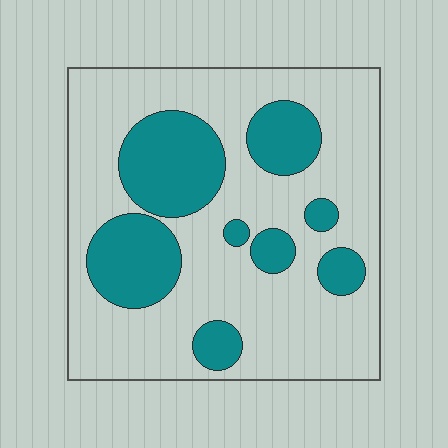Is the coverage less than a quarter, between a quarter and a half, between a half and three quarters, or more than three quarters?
Between a quarter and a half.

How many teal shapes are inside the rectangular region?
8.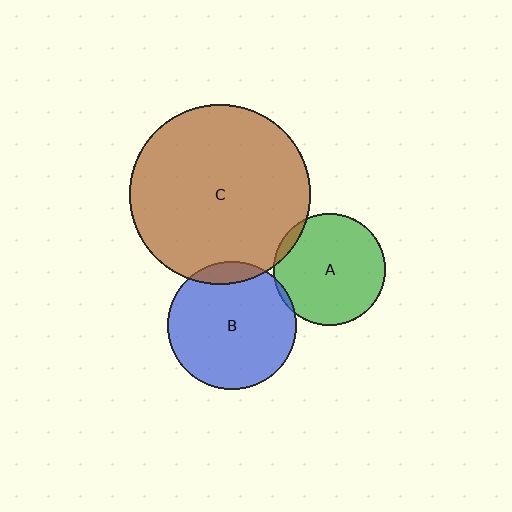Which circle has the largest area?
Circle C (brown).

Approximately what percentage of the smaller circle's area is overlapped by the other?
Approximately 5%.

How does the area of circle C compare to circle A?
Approximately 2.6 times.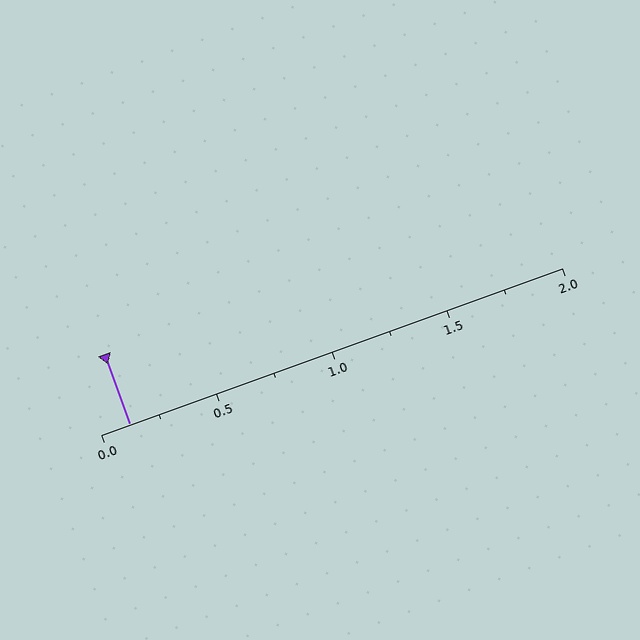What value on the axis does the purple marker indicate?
The marker indicates approximately 0.12.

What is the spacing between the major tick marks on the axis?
The major ticks are spaced 0.5 apart.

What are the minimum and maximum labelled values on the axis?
The axis runs from 0.0 to 2.0.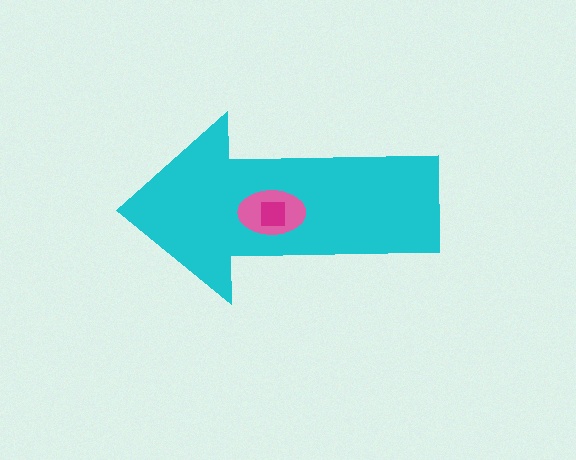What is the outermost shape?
The cyan arrow.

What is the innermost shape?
The magenta square.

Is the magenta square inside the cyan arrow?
Yes.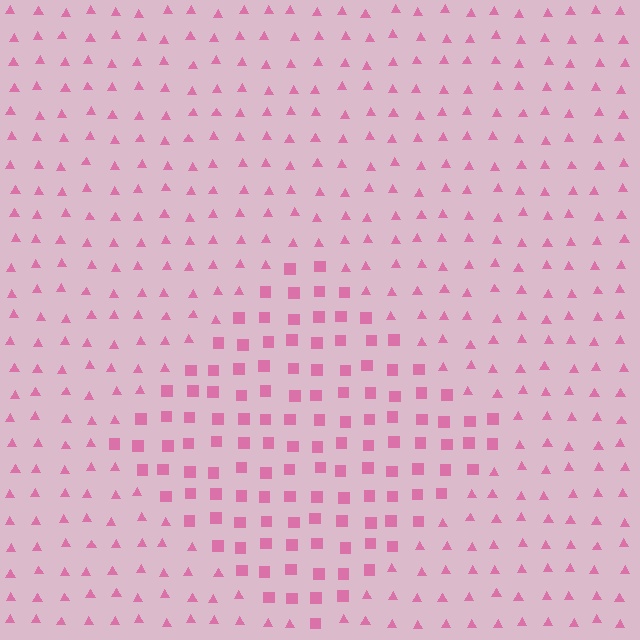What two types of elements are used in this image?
The image uses squares inside the diamond region and triangles outside it.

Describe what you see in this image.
The image is filled with small pink elements arranged in a uniform grid. A diamond-shaped region contains squares, while the surrounding area contains triangles. The boundary is defined purely by the change in element shape.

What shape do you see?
I see a diamond.